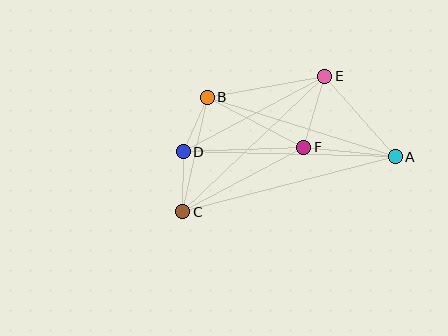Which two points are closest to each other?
Points B and D are closest to each other.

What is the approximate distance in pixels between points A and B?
The distance between A and B is approximately 197 pixels.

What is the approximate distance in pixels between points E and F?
The distance between E and F is approximately 74 pixels.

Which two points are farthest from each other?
Points A and C are farthest from each other.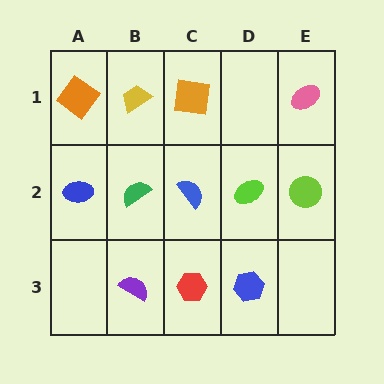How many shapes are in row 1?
4 shapes.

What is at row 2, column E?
A lime circle.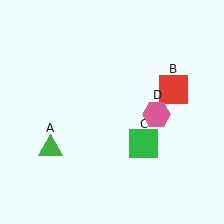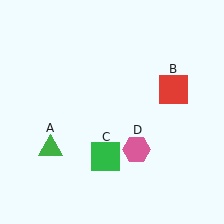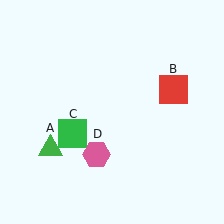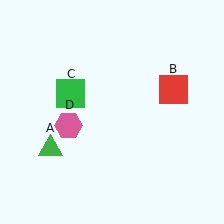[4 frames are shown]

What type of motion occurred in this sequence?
The green square (object C), pink hexagon (object D) rotated clockwise around the center of the scene.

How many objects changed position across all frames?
2 objects changed position: green square (object C), pink hexagon (object D).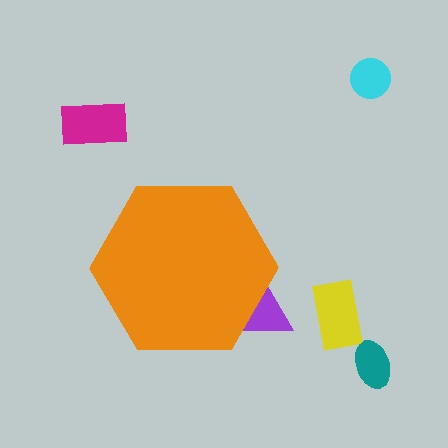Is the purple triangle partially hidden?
Yes, the purple triangle is partially hidden behind the orange hexagon.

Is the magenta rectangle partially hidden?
No, the magenta rectangle is fully visible.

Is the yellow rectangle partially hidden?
No, the yellow rectangle is fully visible.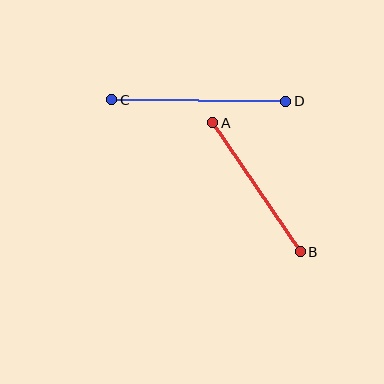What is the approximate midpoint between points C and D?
The midpoint is at approximately (199, 100) pixels.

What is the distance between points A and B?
The distance is approximately 156 pixels.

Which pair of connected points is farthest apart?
Points C and D are farthest apart.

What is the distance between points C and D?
The distance is approximately 174 pixels.